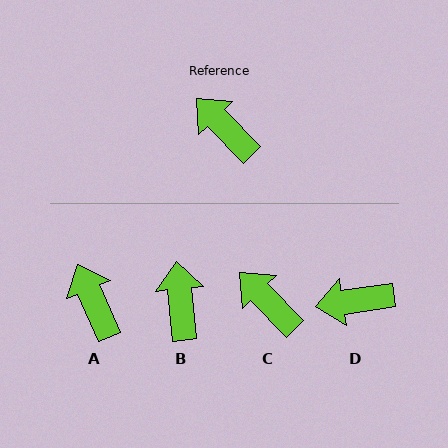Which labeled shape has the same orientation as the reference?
C.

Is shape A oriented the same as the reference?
No, it is off by about 21 degrees.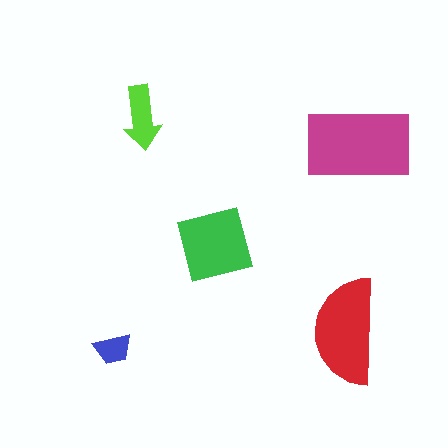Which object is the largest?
The magenta rectangle.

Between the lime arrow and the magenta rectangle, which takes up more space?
The magenta rectangle.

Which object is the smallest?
The blue trapezoid.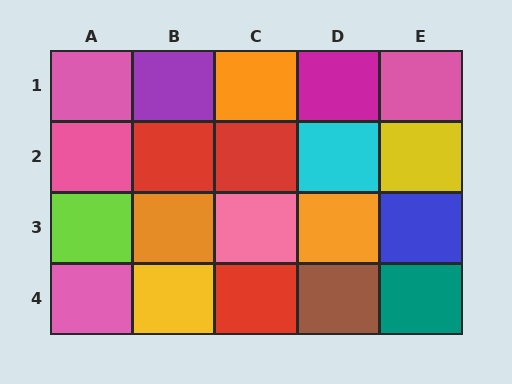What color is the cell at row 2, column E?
Yellow.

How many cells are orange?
3 cells are orange.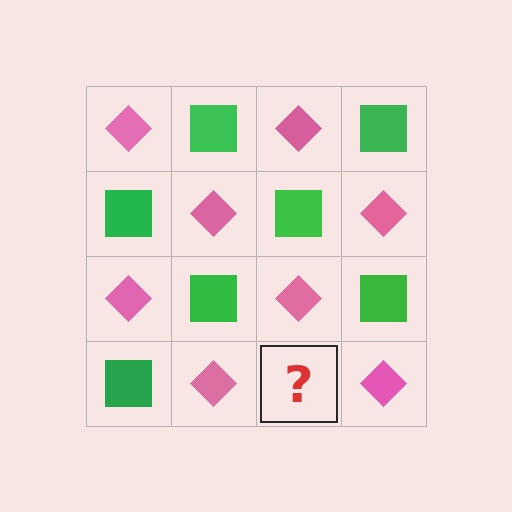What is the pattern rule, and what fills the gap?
The rule is that it alternates pink diamond and green square in a checkerboard pattern. The gap should be filled with a green square.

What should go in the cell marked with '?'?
The missing cell should contain a green square.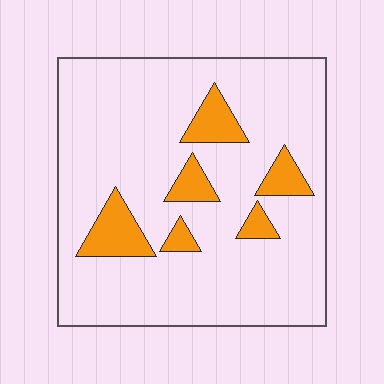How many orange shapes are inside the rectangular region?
6.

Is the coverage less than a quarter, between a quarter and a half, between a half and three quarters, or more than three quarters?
Less than a quarter.